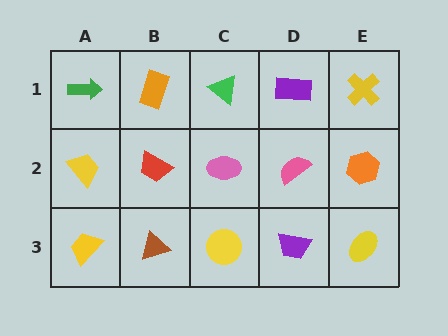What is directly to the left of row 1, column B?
A green arrow.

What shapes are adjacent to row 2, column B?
An orange rectangle (row 1, column B), a brown triangle (row 3, column B), a yellow trapezoid (row 2, column A), a pink ellipse (row 2, column C).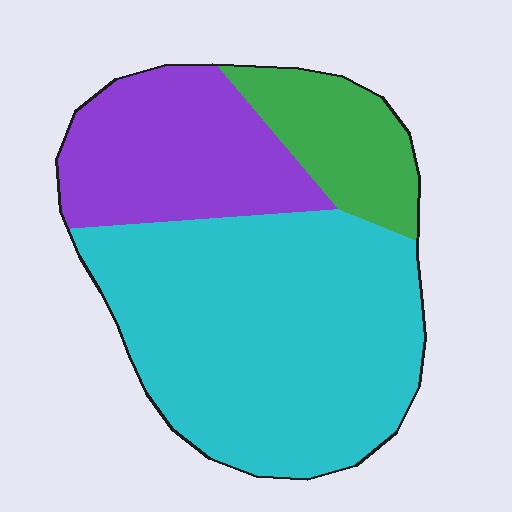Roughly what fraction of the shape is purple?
Purple covers about 25% of the shape.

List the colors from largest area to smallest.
From largest to smallest: cyan, purple, green.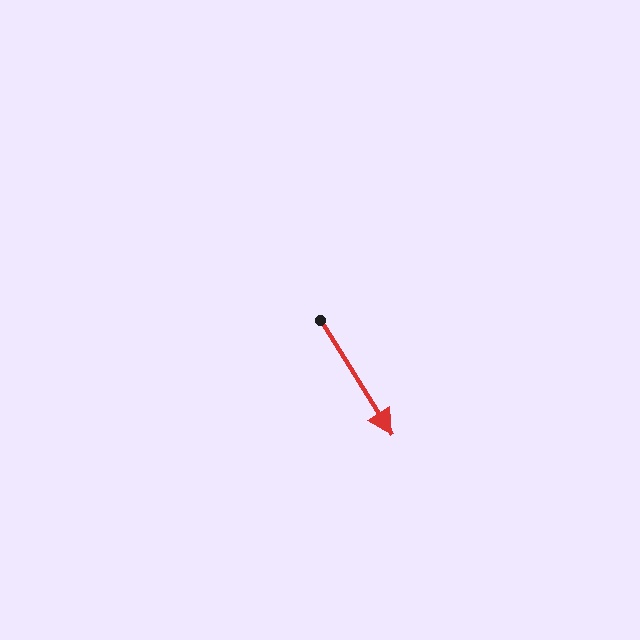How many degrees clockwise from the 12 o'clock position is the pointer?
Approximately 148 degrees.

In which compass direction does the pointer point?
Southeast.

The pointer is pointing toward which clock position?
Roughly 5 o'clock.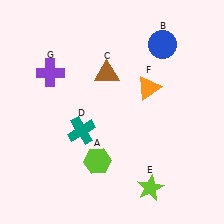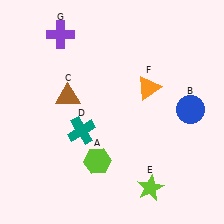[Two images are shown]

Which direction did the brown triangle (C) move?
The brown triangle (C) moved left.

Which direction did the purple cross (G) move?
The purple cross (G) moved up.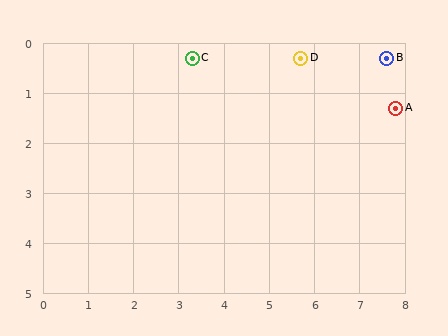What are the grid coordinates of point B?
Point B is at approximately (7.6, 0.3).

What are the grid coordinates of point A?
Point A is at approximately (7.8, 1.3).